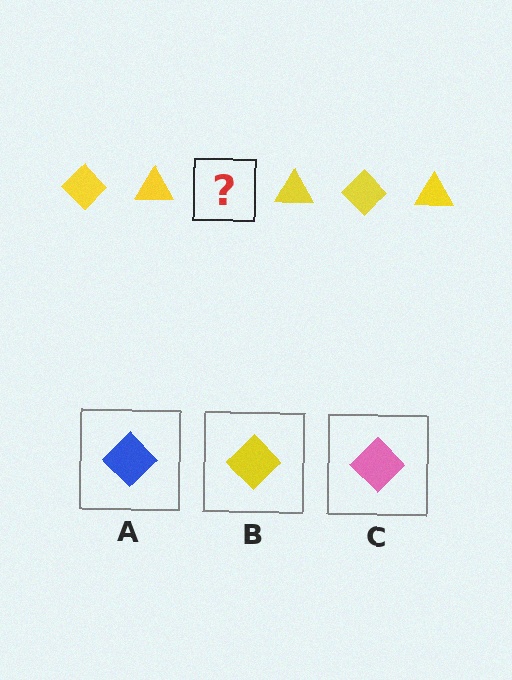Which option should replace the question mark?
Option B.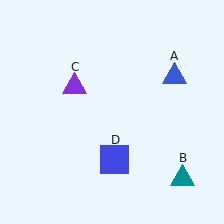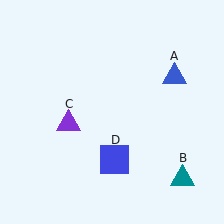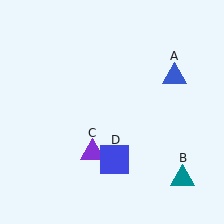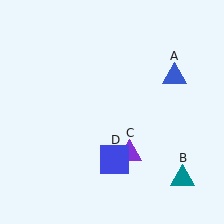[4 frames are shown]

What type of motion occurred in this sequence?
The purple triangle (object C) rotated counterclockwise around the center of the scene.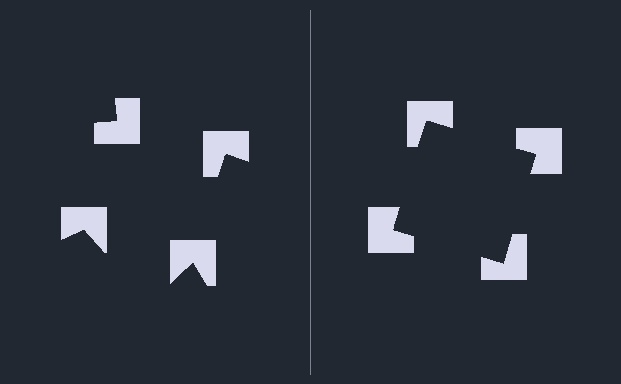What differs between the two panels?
The notched squares are positioned identically on both sides; only the wedge orientations differ. On the right they align to a square; on the left they are misaligned.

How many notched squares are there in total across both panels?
8 — 4 on each side.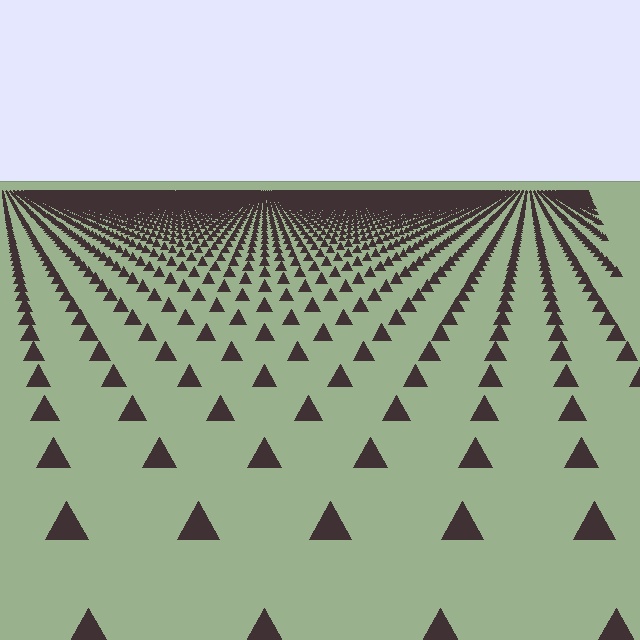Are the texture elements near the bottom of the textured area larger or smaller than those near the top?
Larger. Near the bottom, elements are closer to the viewer and appear at a bigger on-screen size.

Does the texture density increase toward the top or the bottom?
Density increases toward the top.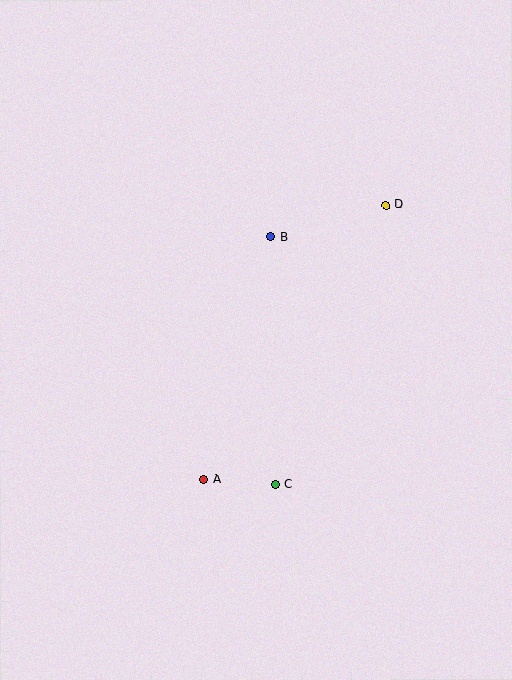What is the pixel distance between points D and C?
The distance between D and C is 300 pixels.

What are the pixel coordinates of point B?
Point B is at (270, 236).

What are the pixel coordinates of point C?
Point C is at (275, 484).